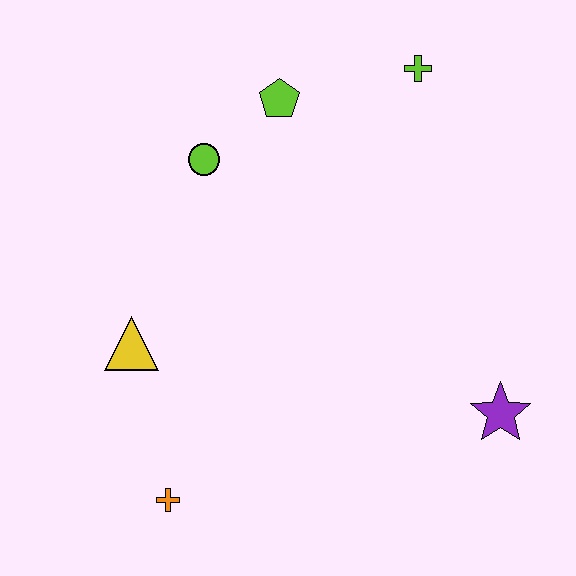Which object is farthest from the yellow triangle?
The lime cross is farthest from the yellow triangle.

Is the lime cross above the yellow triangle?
Yes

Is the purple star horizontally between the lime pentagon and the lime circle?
No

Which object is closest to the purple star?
The orange cross is closest to the purple star.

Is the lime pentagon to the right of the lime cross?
No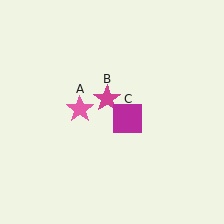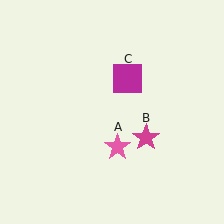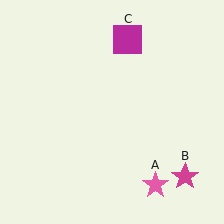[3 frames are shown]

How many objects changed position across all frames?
3 objects changed position: pink star (object A), magenta star (object B), magenta square (object C).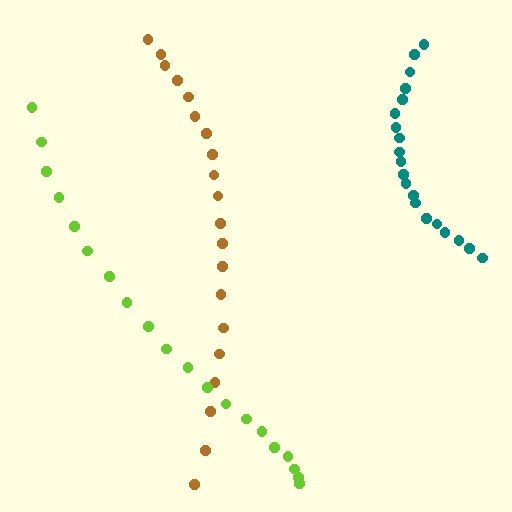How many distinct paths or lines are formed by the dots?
There are 3 distinct paths.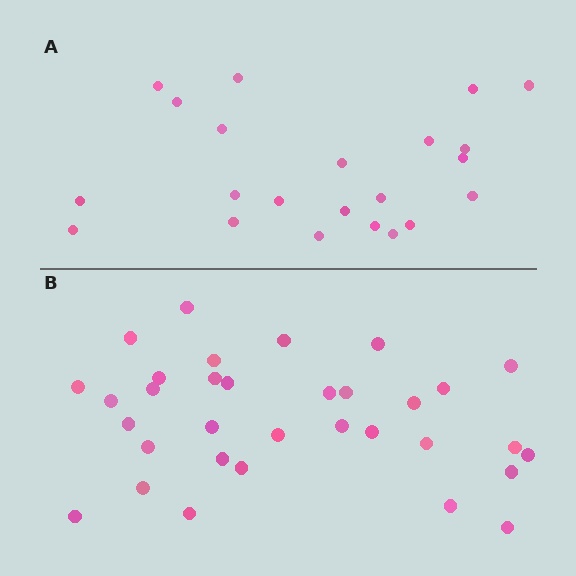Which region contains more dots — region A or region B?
Region B (the bottom region) has more dots.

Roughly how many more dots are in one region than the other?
Region B has roughly 12 or so more dots than region A.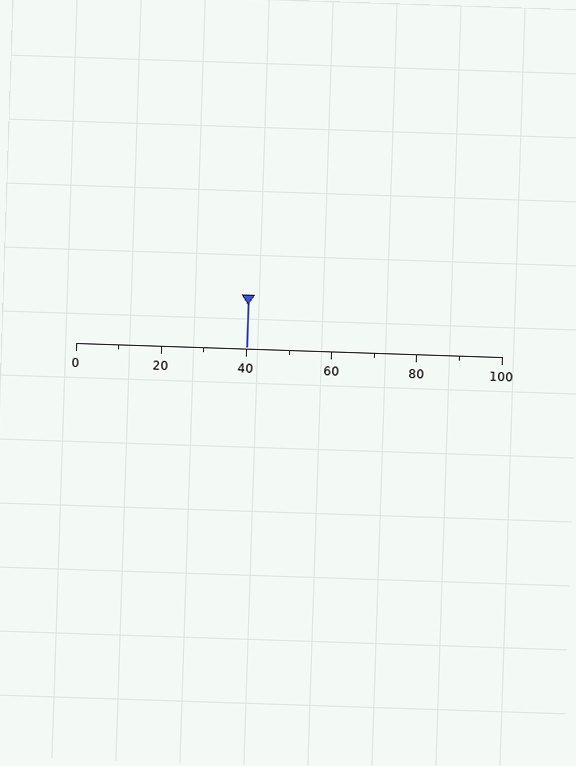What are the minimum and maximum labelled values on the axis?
The axis runs from 0 to 100.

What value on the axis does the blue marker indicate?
The marker indicates approximately 40.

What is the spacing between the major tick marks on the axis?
The major ticks are spaced 20 apart.